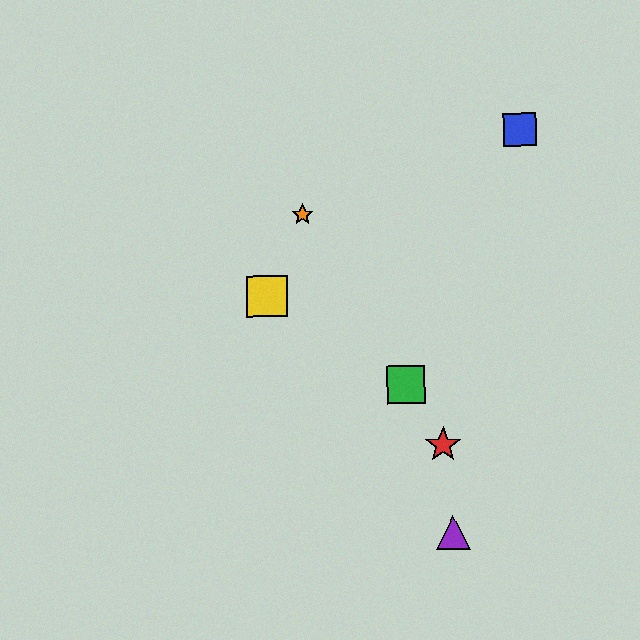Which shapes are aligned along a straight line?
The red star, the green square, the orange star are aligned along a straight line.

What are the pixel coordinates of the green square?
The green square is at (406, 385).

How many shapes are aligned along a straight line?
3 shapes (the red star, the green square, the orange star) are aligned along a straight line.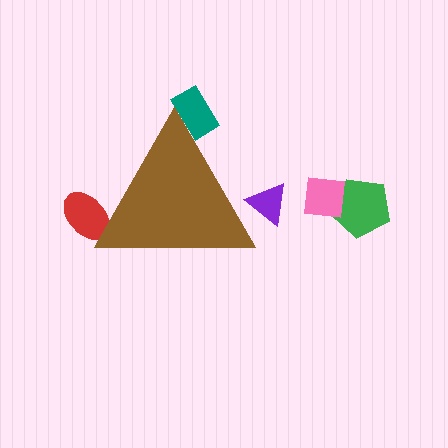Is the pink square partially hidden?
No, the pink square is fully visible.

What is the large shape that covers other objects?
A brown triangle.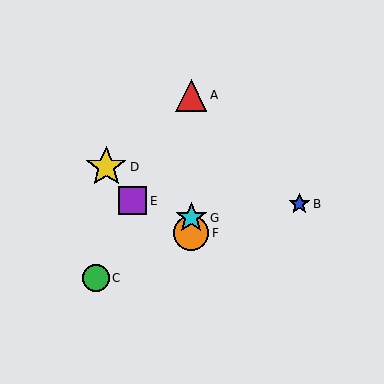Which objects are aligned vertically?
Objects A, F, G are aligned vertically.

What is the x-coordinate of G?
Object G is at x≈191.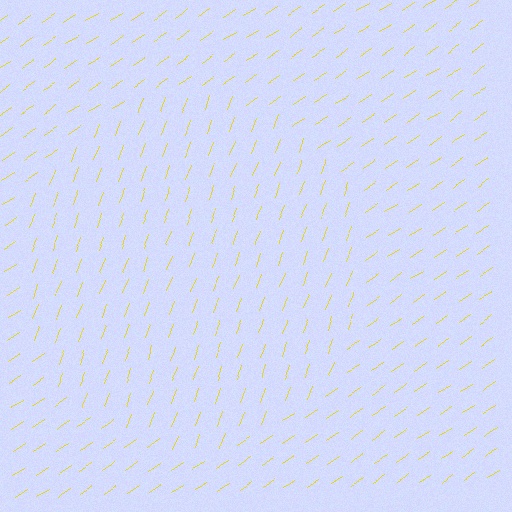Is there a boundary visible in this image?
Yes, there is a texture boundary formed by a change in line orientation.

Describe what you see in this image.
The image is filled with small yellow line segments. A circle region in the image has lines oriented differently from the surrounding lines, creating a visible texture boundary.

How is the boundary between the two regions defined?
The boundary is defined purely by a change in line orientation (approximately 36 degrees difference). All lines are the same color and thickness.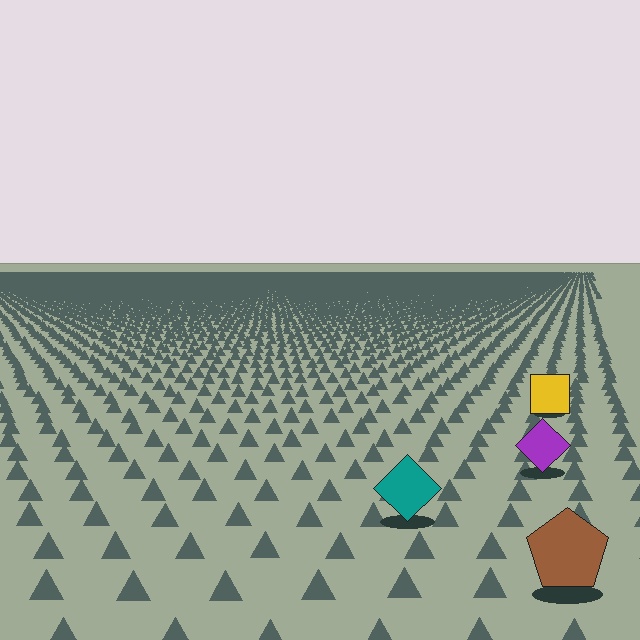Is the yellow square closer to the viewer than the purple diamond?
No. The purple diamond is closer — you can tell from the texture gradient: the ground texture is coarser near it.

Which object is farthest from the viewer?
The yellow square is farthest from the viewer. It appears smaller and the ground texture around it is denser.